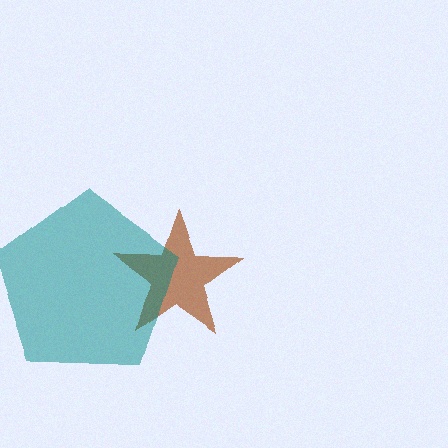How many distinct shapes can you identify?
There are 2 distinct shapes: a brown star, a teal pentagon.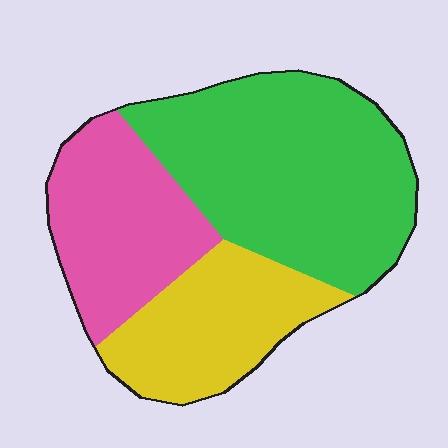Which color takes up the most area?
Green, at roughly 50%.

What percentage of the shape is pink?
Pink covers 27% of the shape.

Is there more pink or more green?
Green.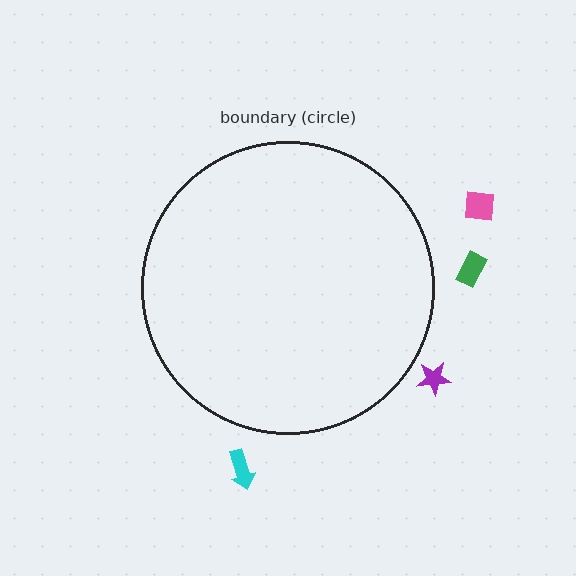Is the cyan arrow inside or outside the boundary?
Outside.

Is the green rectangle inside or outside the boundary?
Outside.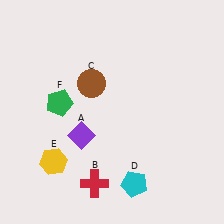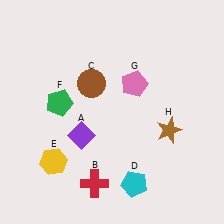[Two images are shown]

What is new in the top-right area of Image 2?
A pink pentagon (G) was added in the top-right area of Image 2.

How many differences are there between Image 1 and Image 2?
There are 2 differences between the two images.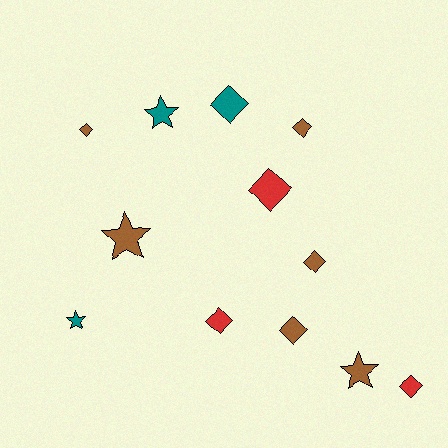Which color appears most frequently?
Brown, with 6 objects.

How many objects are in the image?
There are 12 objects.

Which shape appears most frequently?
Diamond, with 8 objects.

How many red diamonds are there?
There are 3 red diamonds.